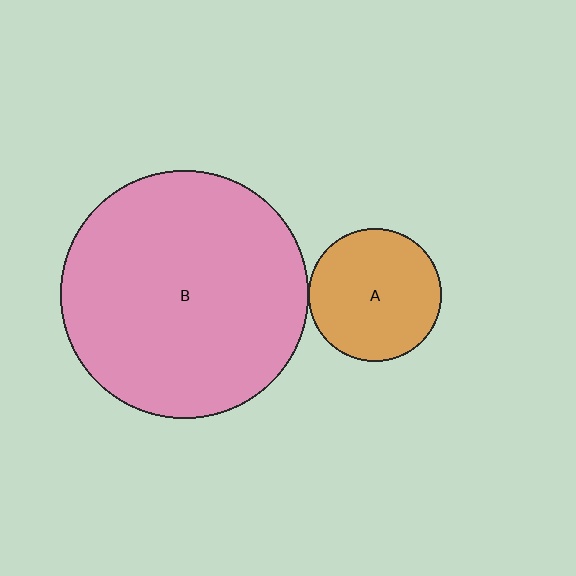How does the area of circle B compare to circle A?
Approximately 3.5 times.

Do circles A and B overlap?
Yes.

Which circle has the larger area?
Circle B (pink).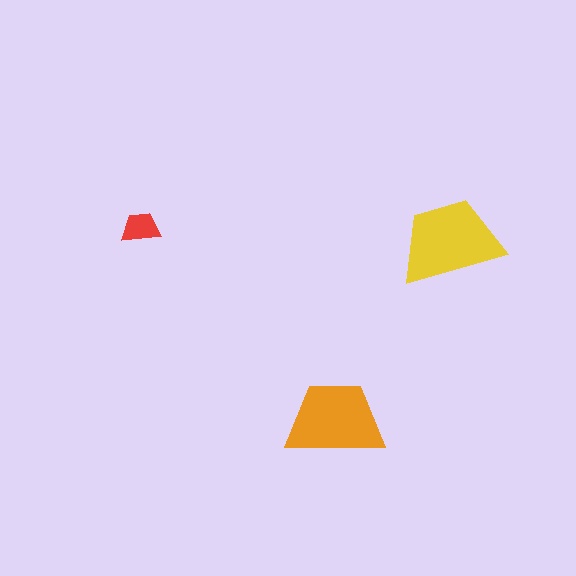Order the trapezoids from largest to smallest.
the yellow one, the orange one, the red one.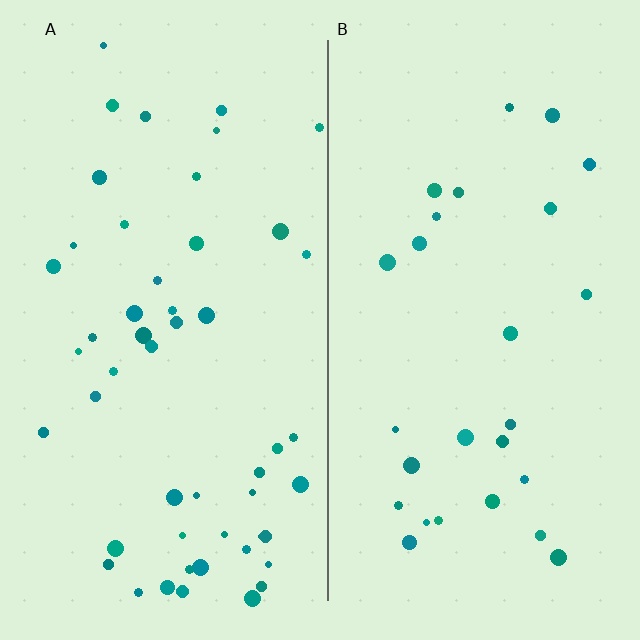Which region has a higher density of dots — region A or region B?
A (the left).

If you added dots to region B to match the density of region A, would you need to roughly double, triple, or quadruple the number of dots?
Approximately double.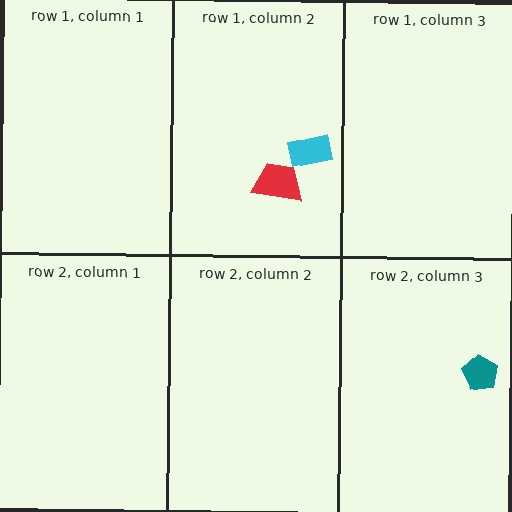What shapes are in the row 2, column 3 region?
The teal pentagon.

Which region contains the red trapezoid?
The row 1, column 2 region.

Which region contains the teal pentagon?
The row 2, column 3 region.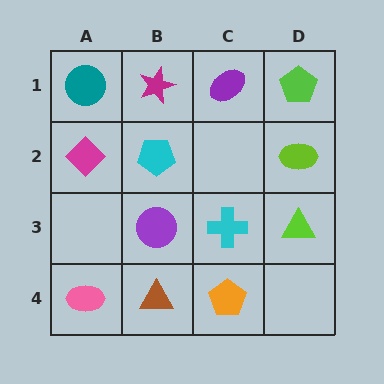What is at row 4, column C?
An orange pentagon.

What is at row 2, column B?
A cyan pentagon.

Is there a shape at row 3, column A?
No, that cell is empty.